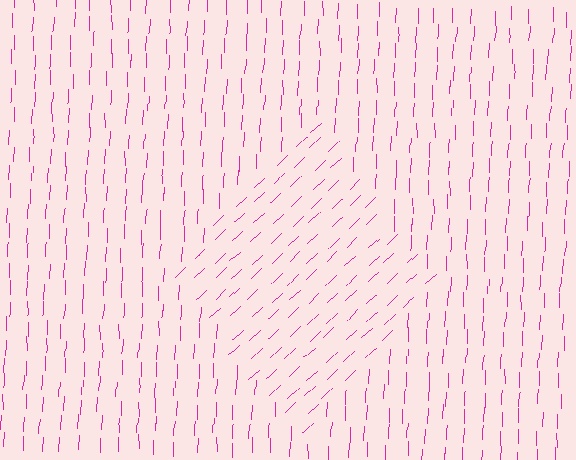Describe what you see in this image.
The image is filled with small magenta line segments. A diamond region in the image has lines oriented differently from the surrounding lines, creating a visible texture boundary.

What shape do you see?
I see a diamond.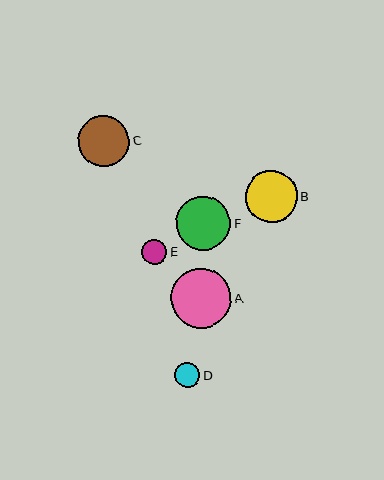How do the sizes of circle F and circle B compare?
Circle F and circle B are approximately the same size.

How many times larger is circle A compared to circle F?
Circle A is approximately 1.1 times the size of circle F.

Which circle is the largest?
Circle A is the largest with a size of approximately 60 pixels.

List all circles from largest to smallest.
From largest to smallest: A, F, B, C, D, E.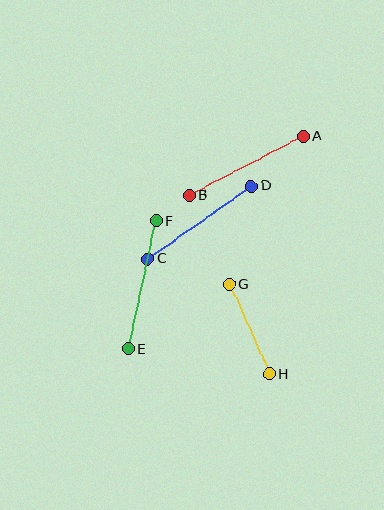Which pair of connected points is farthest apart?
Points E and F are farthest apart.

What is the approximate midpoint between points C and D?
The midpoint is at approximately (200, 222) pixels.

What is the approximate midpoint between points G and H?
The midpoint is at approximately (249, 329) pixels.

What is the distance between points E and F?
The distance is approximately 131 pixels.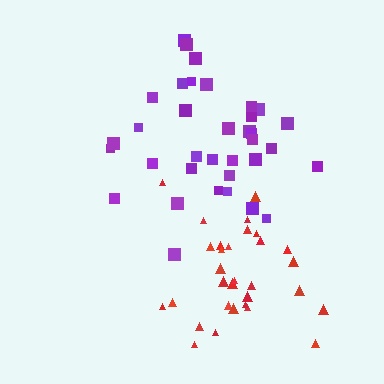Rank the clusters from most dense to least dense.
red, purple.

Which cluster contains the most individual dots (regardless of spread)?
Purple (35).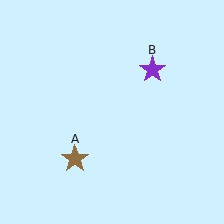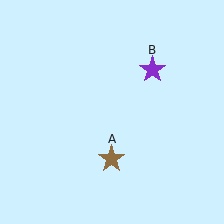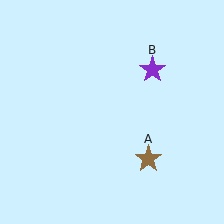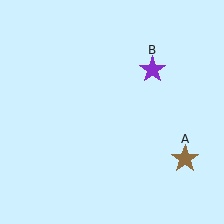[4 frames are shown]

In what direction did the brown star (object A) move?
The brown star (object A) moved right.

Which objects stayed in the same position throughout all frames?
Purple star (object B) remained stationary.